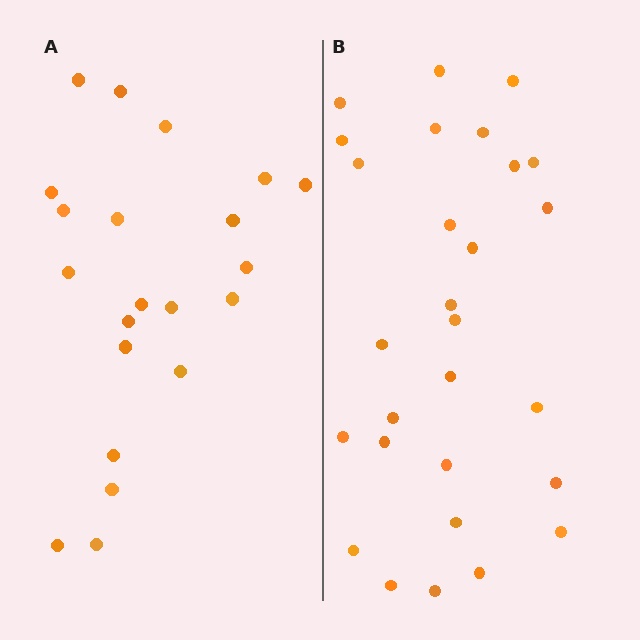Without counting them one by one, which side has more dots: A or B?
Region B (the right region) has more dots.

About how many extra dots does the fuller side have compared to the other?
Region B has roughly 8 or so more dots than region A.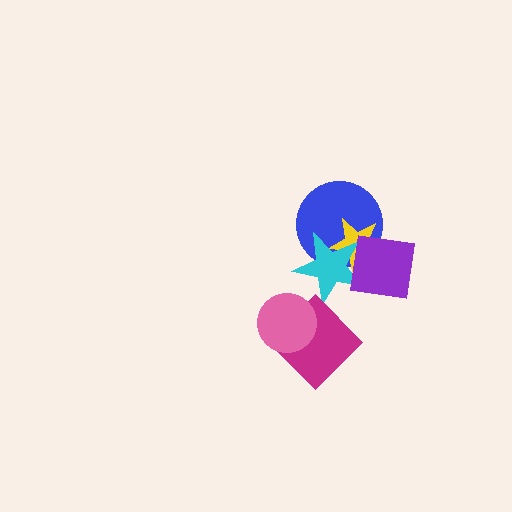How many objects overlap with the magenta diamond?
2 objects overlap with the magenta diamond.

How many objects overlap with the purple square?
3 objects overlap with the purple square.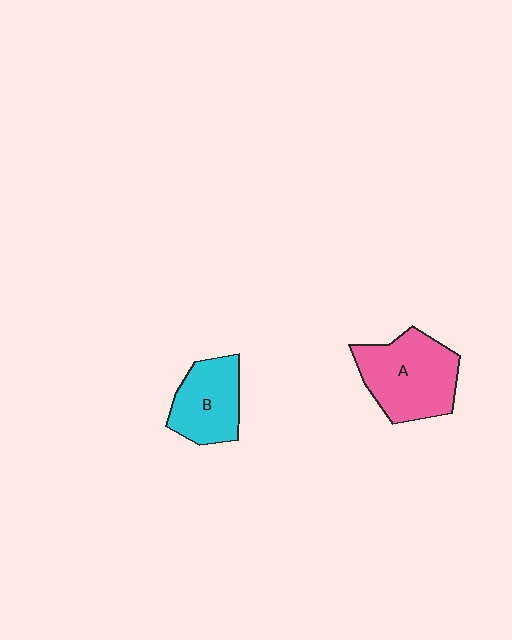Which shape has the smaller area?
Shape B (cyan).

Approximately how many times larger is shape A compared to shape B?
Approximately 1.4 times.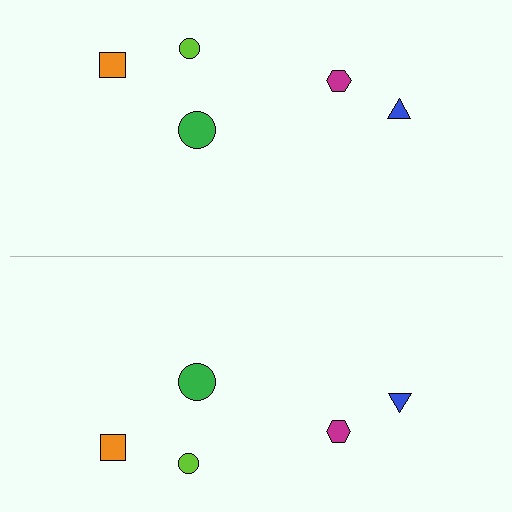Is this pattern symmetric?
Yes, this pattern has bilateral (reflection) symmetry.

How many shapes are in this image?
There are 10 shapes in this image.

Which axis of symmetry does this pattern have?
The pattern has a horizontal axis of symmetry running through the center of the image.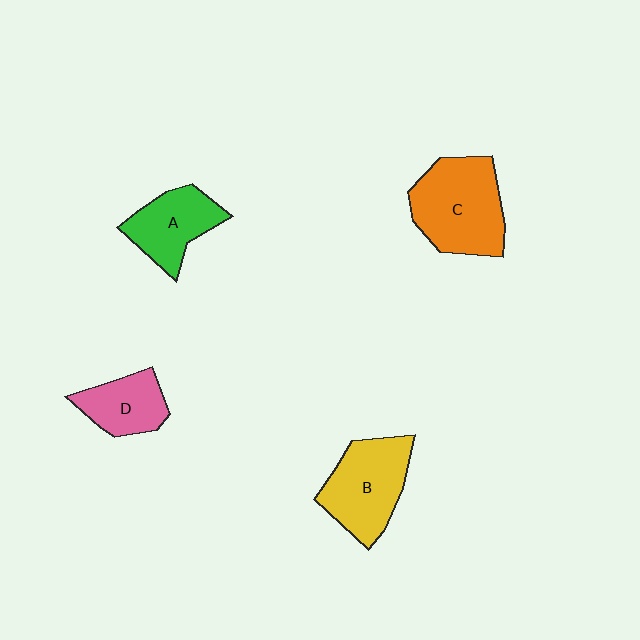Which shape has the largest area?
Shape C (orange).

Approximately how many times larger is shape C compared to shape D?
Approximately 1.8 times.